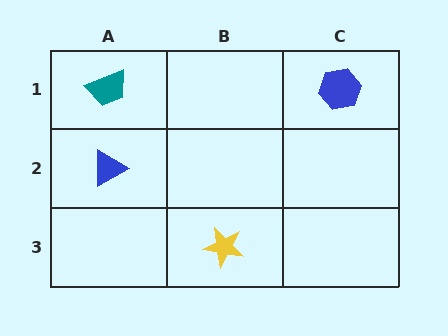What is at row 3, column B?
A yellow star.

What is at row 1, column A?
A teal trapezoid.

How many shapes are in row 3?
1 shape.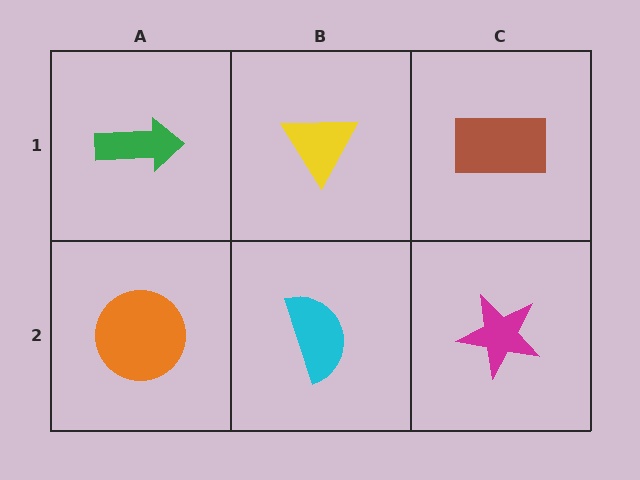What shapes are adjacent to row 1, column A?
An orange circle (row 2, column A), a yellow triangle (row 1, column B).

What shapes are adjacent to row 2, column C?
A brown rectangle (row 1, column C), a cyan semicircle (row 2, column B).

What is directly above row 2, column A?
A green arrow.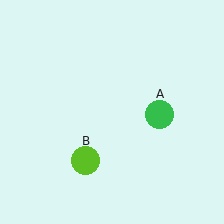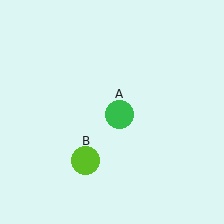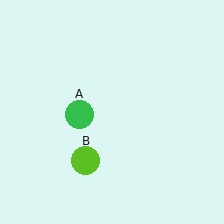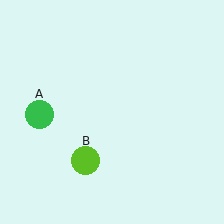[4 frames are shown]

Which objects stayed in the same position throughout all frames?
Lime circle (object B) remained stationary.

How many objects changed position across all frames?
1 object changed position: green circle (object A).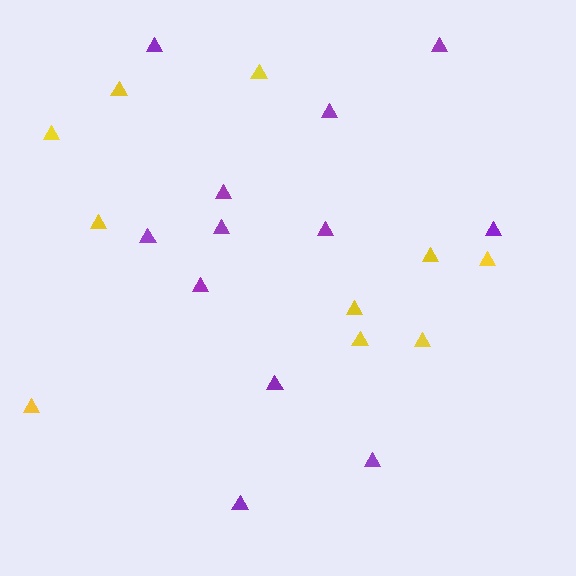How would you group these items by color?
There are 2 groups: one group of yellow triangles (10) and one group of purple triangles (12).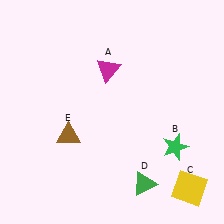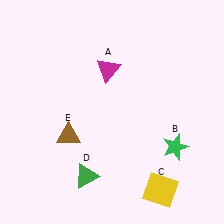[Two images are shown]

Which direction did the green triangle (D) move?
The green triangle (D) moved left.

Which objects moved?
The objects that moved are: the yellow square (C), the green triangle (D).